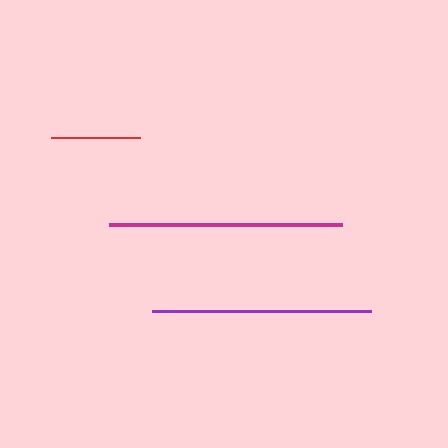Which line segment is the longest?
The magenta line is the longest at approximately 232 pixels.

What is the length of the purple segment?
The purple segment is approximately 218 pixels long.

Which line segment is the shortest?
The red line is the shortest at approximately 88 pixels.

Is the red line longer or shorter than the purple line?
The purple line is longer than the red line.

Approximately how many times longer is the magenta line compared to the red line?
The magenta line is approximately 2.6 times the length of the red line.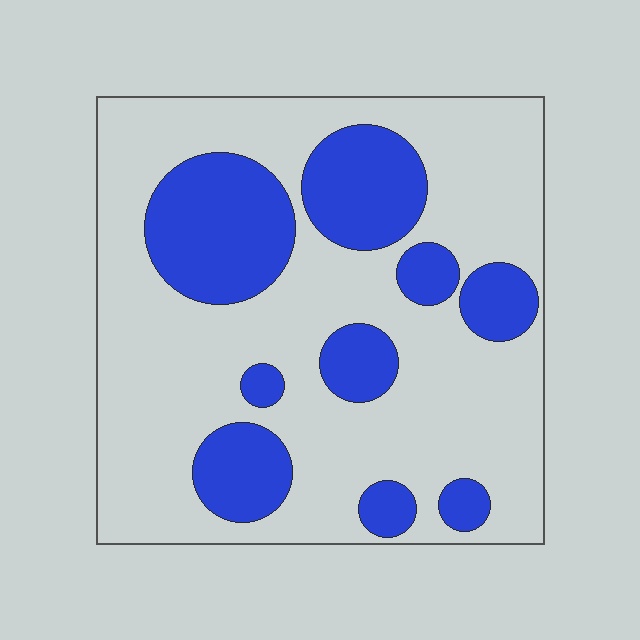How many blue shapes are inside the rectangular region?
9.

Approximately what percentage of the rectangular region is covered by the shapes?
Approximately 30%.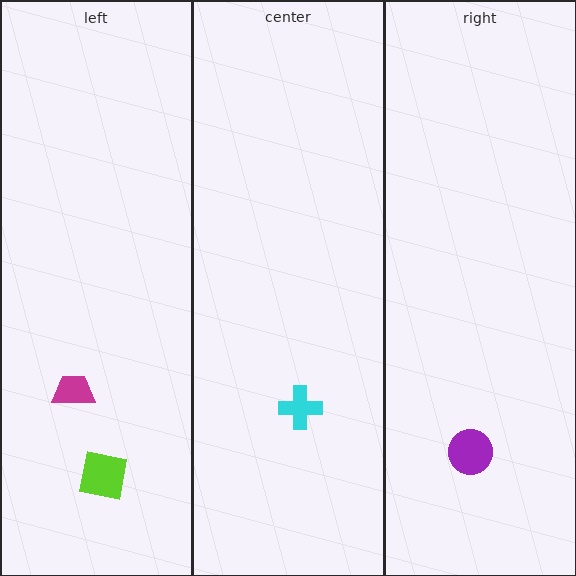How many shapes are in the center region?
1.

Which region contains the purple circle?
The right region.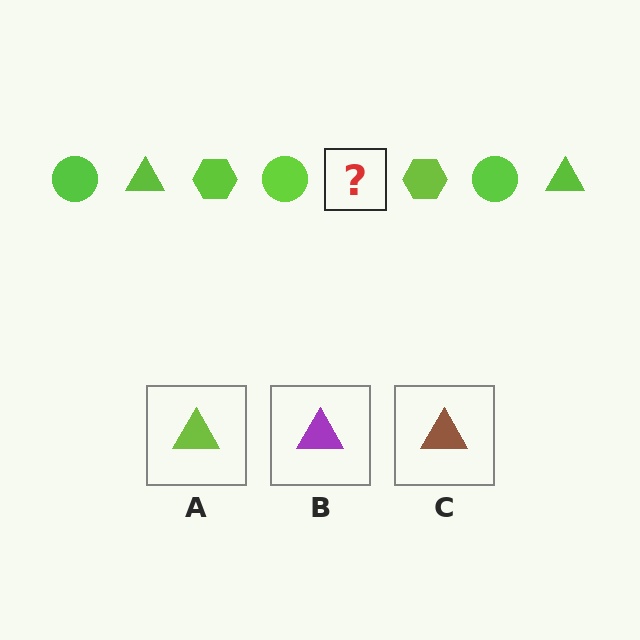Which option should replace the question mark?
Option A.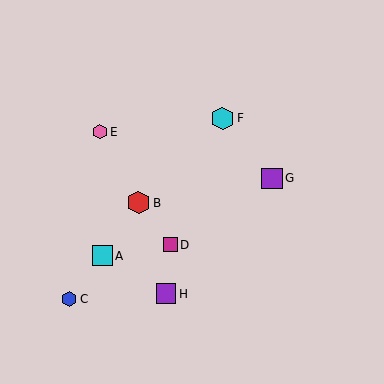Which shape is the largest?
The red hexagon (labeled B) is the largest.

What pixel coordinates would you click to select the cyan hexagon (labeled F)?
Click at (222, 118) to select the cyan hexagon F.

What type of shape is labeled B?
Shape B is a red hexagon.